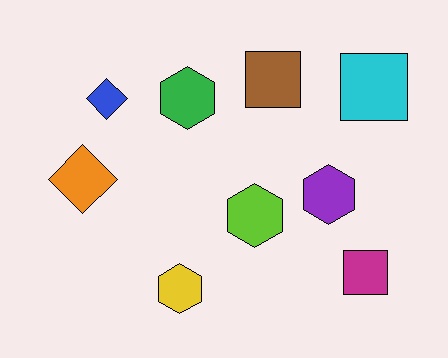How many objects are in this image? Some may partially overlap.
There are 9 objects.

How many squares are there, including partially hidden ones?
There are 3 squares.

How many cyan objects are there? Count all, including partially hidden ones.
There is 1 cyan object.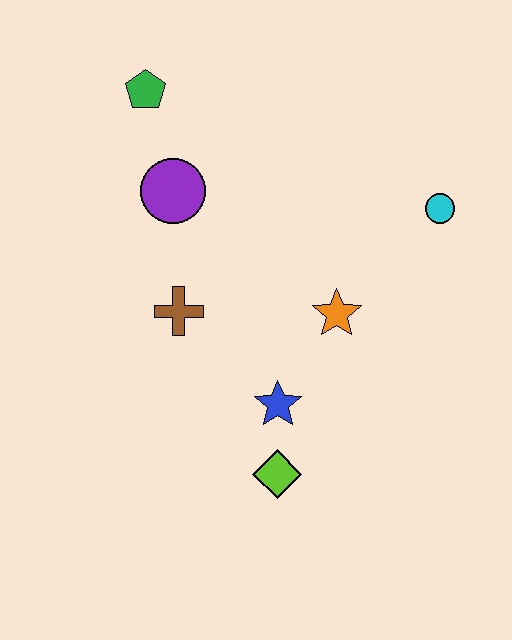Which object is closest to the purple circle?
The green pentagon is closest to the purple circle.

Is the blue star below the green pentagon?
Yes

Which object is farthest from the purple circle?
The lime diamond is farthest from the purple circle.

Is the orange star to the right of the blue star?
Yes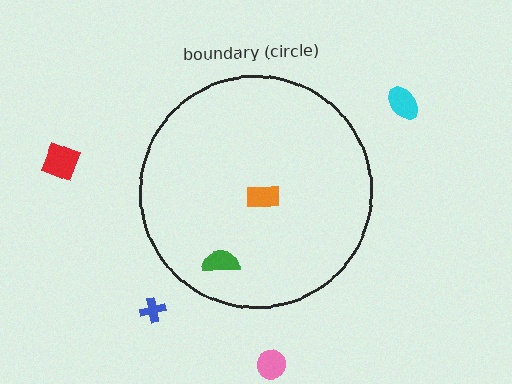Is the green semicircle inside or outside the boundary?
Inside.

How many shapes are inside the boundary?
2 inside, 4 outside.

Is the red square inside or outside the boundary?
Outside.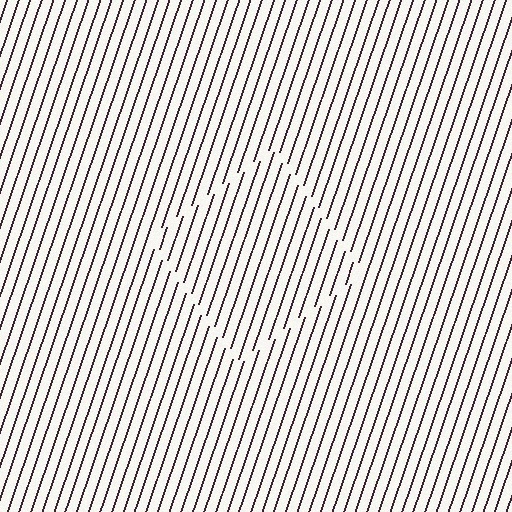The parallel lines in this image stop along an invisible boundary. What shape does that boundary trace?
An illusory square. The interior of the shape contains the same grating, shifted by half a period — the contour is defined by the phase discontinuity where line-ends from the inner and outer gratings abut.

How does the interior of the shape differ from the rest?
The interior of the shape contains the same grating, shifted by half a period — the contour is defined by the phase discontinuity where line-ends from the inner and outer gratings abut.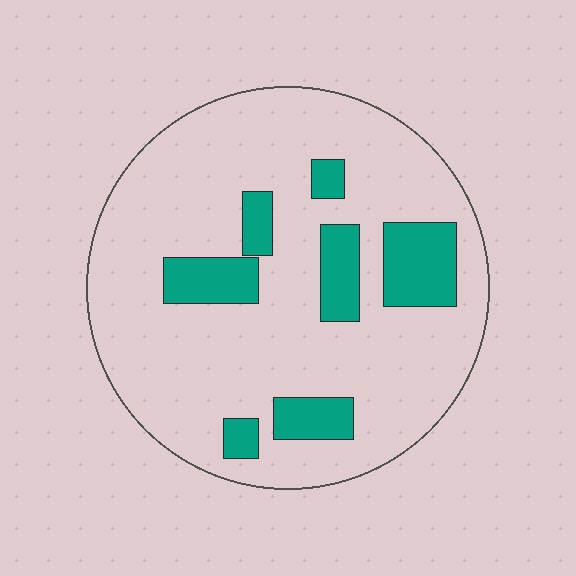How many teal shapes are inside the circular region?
7.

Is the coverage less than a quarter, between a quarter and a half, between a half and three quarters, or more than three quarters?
Less than a quarter.